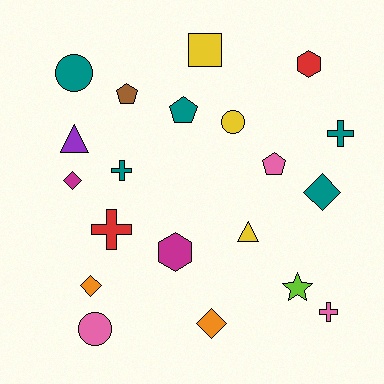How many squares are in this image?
There is 1 square.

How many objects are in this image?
There are 20 objects.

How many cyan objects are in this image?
There are no cyan objects.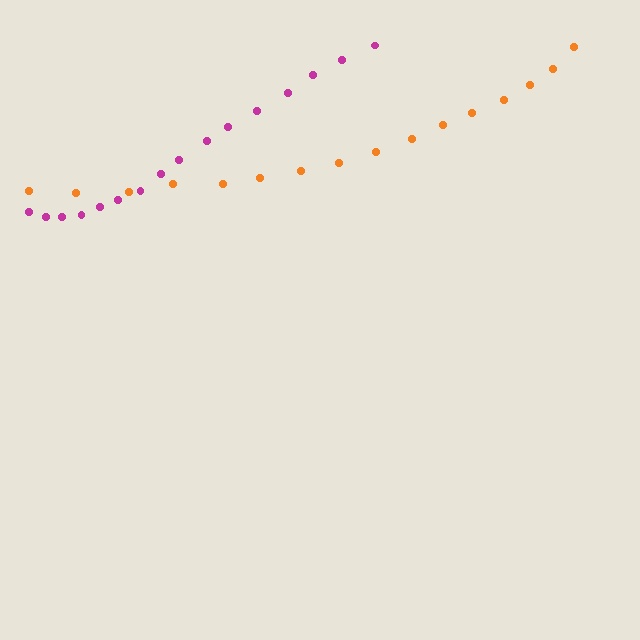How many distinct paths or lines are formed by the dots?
There are 2 distinct paths.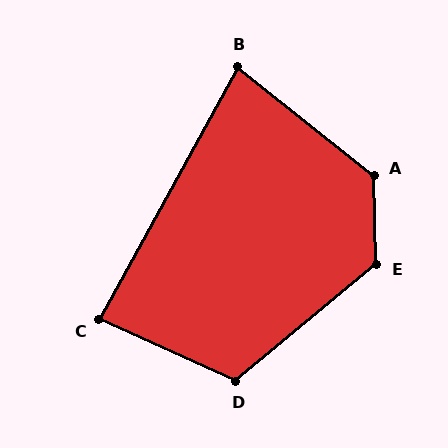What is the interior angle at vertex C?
Approximately 85 degrees (approximately right).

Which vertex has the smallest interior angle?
B, at approximately 80 degrees.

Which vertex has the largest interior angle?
A, at approximately 130 degrees.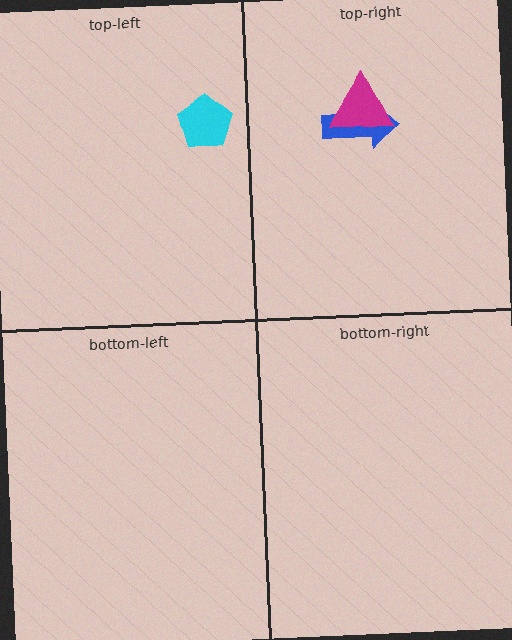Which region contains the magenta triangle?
The top-right region.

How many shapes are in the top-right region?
2.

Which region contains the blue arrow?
The top-right region.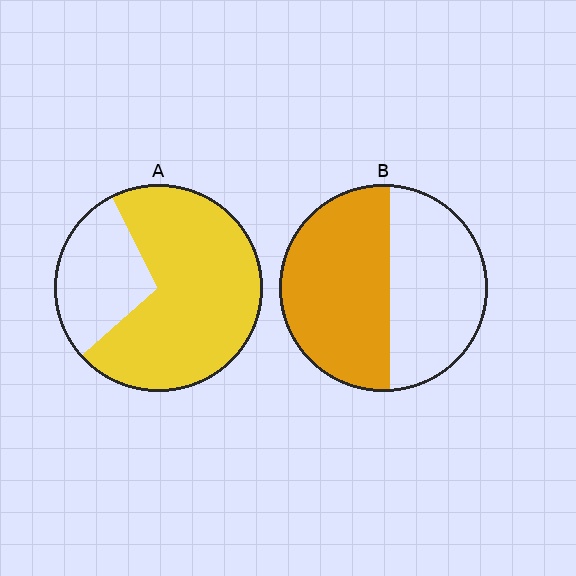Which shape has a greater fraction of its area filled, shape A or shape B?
Shape A.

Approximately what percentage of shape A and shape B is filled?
A is approximately 70% and B is approximately 55%.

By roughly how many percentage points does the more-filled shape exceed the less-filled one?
By roughly 15 percentage points (A over B).